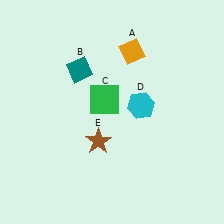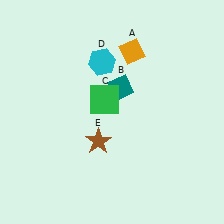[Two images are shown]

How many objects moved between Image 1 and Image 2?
2 objects moved between the two images.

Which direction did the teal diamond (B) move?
The teal diamond (B) moved right.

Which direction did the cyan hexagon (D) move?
The cyan hexagon (D) moved up.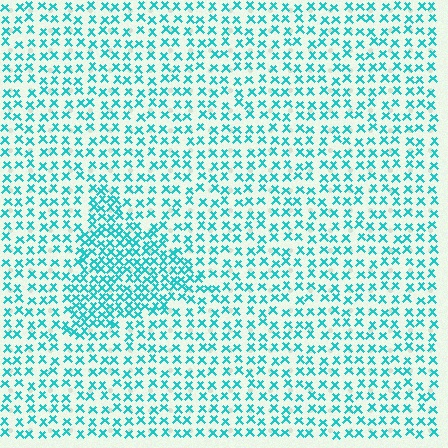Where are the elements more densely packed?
The elements are more densely packed inside the triangle boundary.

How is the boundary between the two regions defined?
The boundary is defined by a change in element density (approximately 1.9x ratio). All elements are the same color, size, and shape.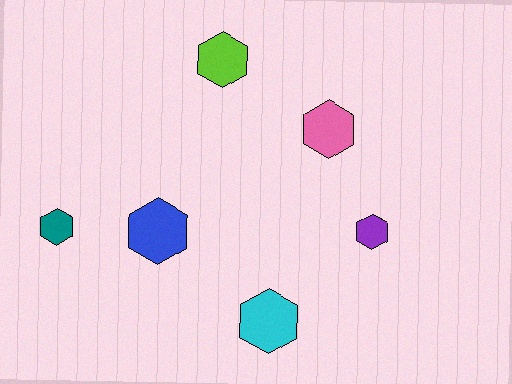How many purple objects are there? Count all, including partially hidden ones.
There is 1 purple object.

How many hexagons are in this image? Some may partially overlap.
There are 6 hexagons.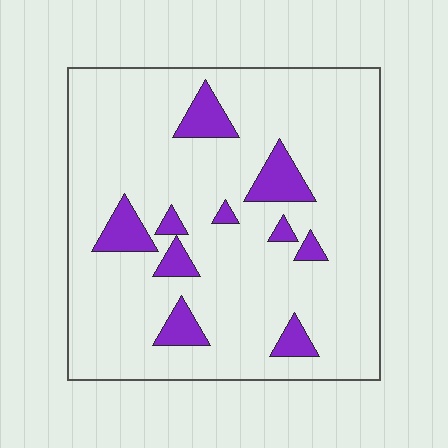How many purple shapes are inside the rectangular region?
10.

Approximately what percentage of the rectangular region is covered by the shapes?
Approximately 10%.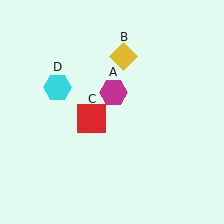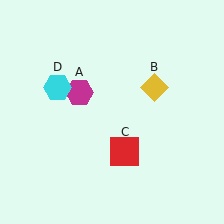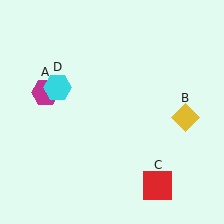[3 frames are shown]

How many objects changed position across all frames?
3 objects changed position: magenta hexagon (object A), yellow diamond (object B), red square (object C).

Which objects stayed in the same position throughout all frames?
Cyan hexagon (object D) remained stationary.